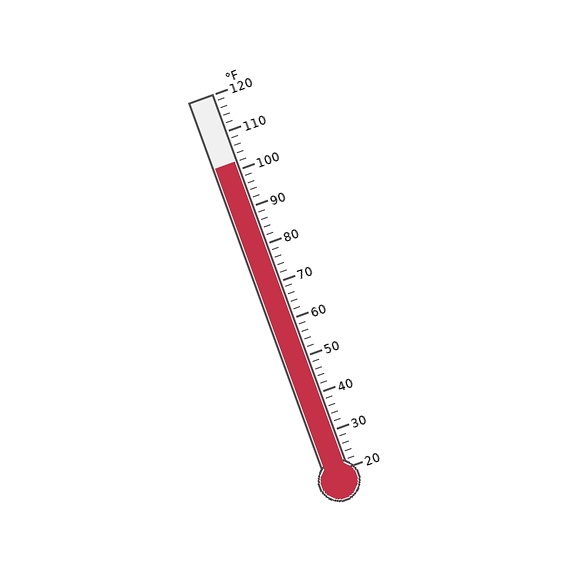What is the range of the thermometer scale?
The thermometer scale ranges from 20°F to 120°F.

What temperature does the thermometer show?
The thermometer shows approximately 102°F.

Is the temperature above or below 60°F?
The temperature is above 60°F.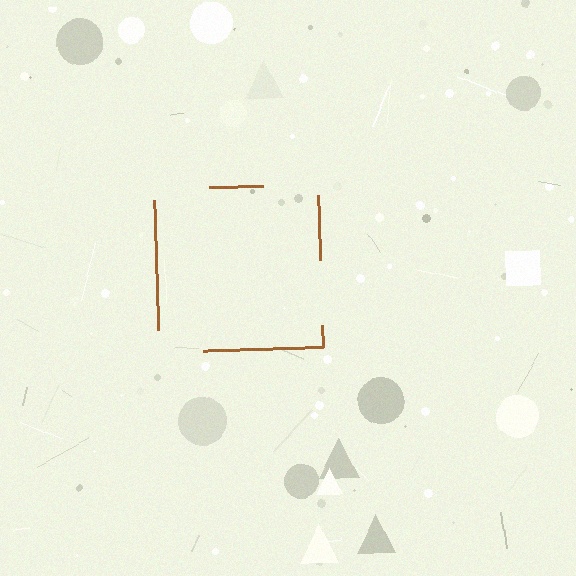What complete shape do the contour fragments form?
The contour fragments form a square.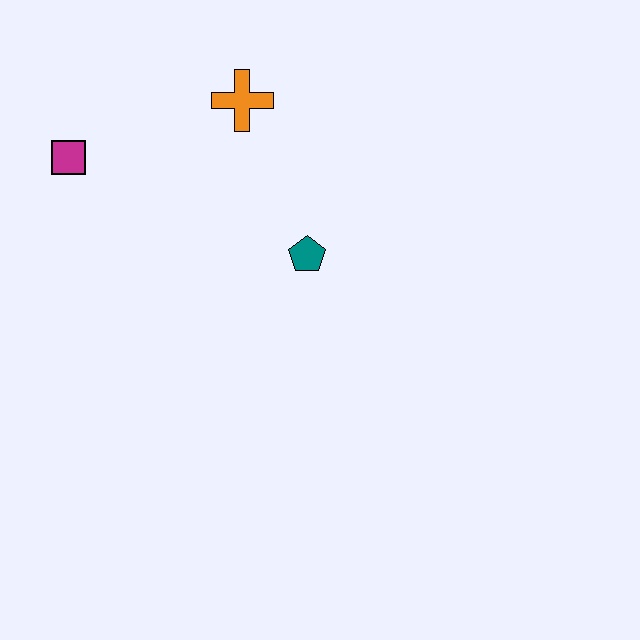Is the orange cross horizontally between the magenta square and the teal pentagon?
Yes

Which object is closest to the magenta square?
The orange cross is closest to the magenta square.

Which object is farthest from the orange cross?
The magenta square is farthest from the orange cross.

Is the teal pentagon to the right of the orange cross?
Yes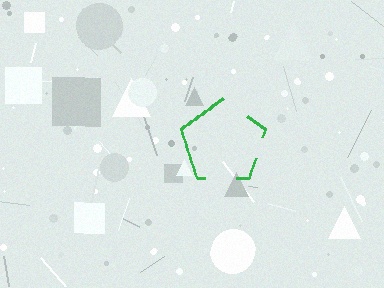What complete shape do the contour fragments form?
The contour fragments form a pentagon.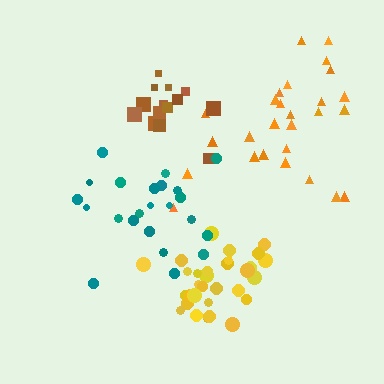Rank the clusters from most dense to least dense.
yellow, brown, teal, orange.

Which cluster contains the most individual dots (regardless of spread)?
Yellow (31).